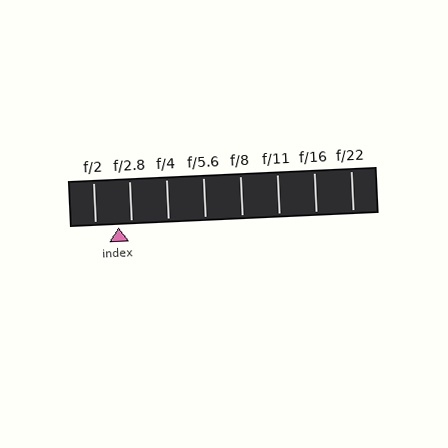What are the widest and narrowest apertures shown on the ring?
The widest aperture shown is f/2 and the narrowest is f/22.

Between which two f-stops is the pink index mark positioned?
The index mark is between f/2 and f/2.8.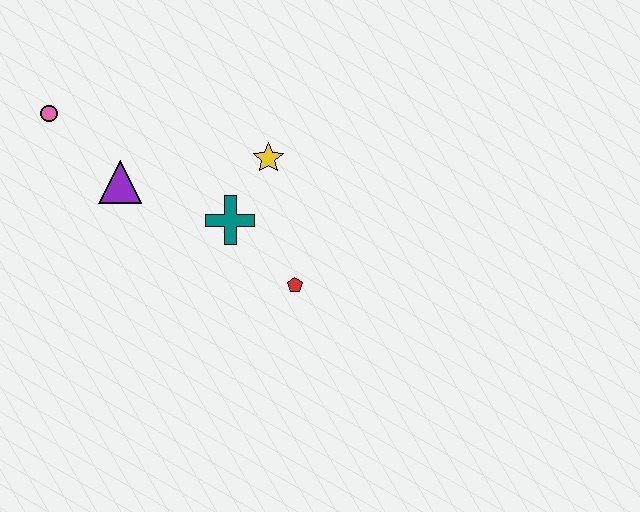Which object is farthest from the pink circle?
The red pentagon is farthest from the pink circle.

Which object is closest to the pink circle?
The purple triangle is closest to the pink circle.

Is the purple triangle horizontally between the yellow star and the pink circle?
Yes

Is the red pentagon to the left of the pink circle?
No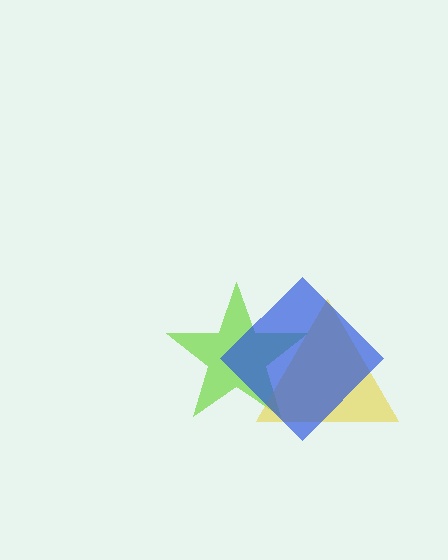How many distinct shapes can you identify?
There are 3 distinct shapes: a lime star, a yellow triangle, a blue diamond.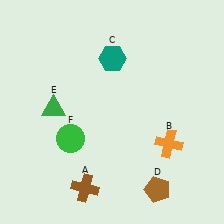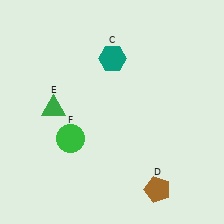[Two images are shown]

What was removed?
The brown cross (A), the orange cross (B) were removed in Image 2.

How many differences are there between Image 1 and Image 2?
There are 2 differences between the two images.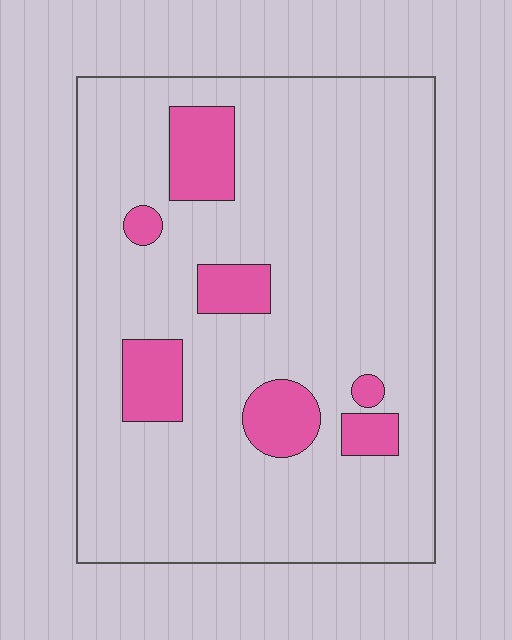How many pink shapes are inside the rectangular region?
7.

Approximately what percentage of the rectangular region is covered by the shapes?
Approximately 15%.